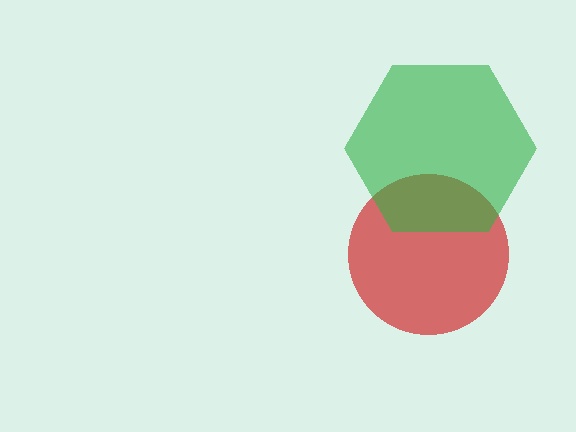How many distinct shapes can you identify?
There are 2 distinct shapes: a red circle, a green hexagon.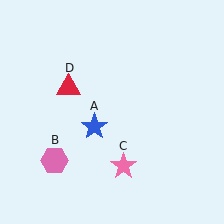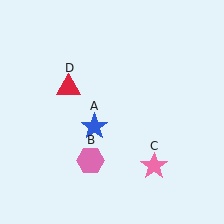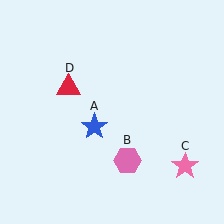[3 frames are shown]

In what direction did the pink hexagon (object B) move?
The pink hexagon (object B) moved right.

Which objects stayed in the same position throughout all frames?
Blue star (object A) and red triangle (object D) remained stationary.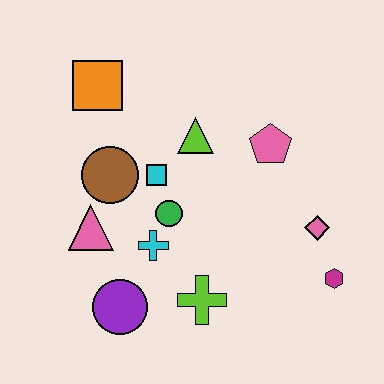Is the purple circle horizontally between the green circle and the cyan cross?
No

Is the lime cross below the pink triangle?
Yes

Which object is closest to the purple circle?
The cyan cross is closest to the purple circle.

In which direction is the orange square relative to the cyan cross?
The orange square is above the cyan cross.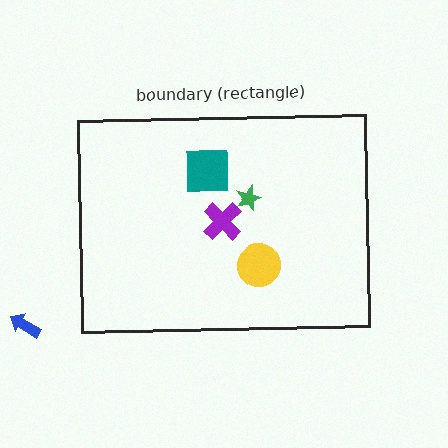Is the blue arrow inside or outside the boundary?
Outside.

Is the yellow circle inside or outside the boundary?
Inside.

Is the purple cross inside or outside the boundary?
Inside.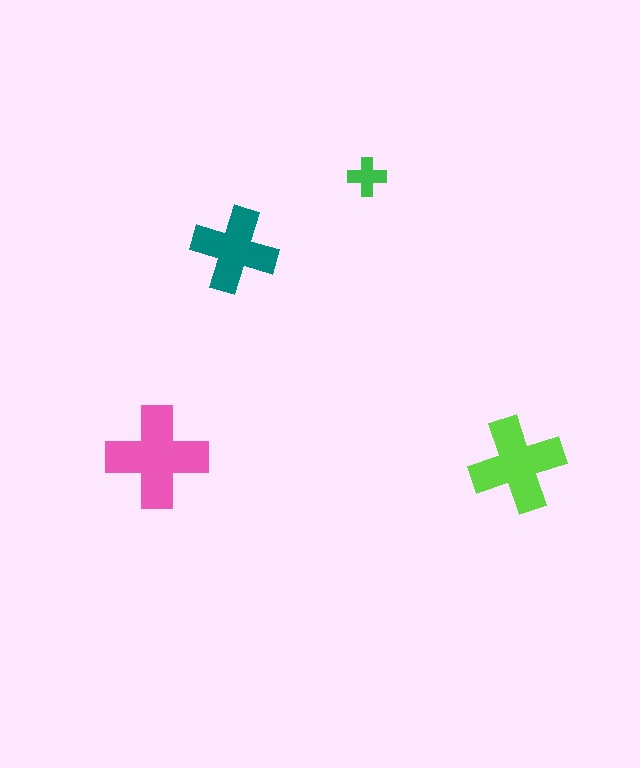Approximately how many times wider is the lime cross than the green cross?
About 2.5 times wider.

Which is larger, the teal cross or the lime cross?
The lime one.